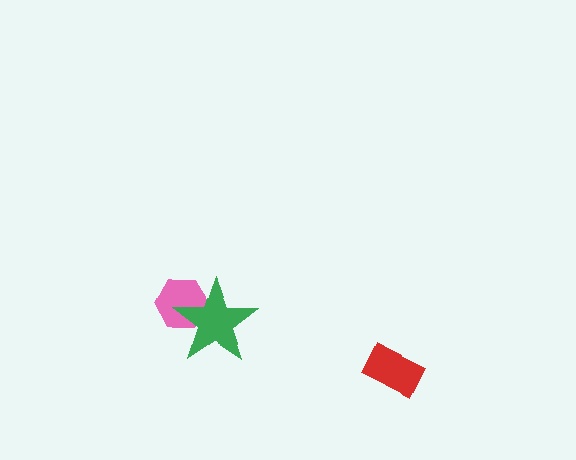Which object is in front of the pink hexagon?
The green star is in front of the pink hexagon.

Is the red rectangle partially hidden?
No, no other shape covers it.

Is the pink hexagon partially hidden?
Yes, it is partially covered by another shape.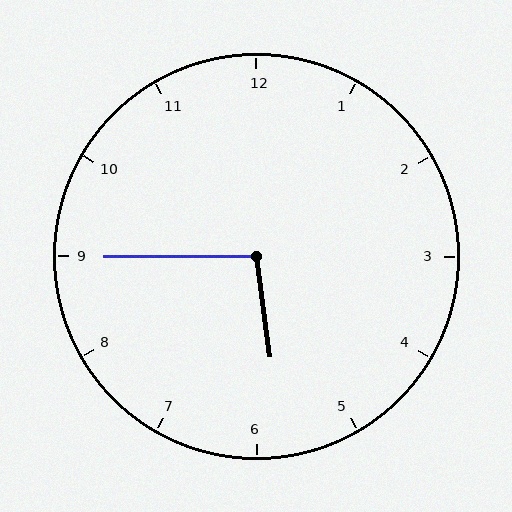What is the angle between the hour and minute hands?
Approximately 98 degrees.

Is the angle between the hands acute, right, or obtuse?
It is obtuse.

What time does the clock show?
5:45.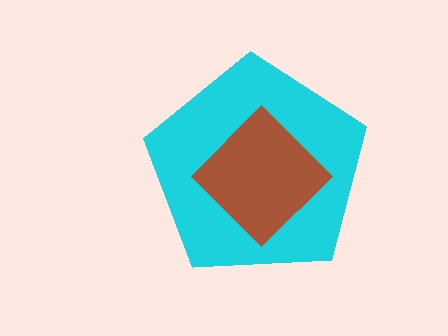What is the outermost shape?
The cyan pentagon.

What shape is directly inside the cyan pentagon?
The brown diamond.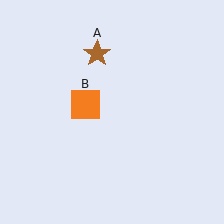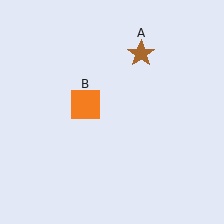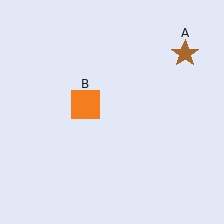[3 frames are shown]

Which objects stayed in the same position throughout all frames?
Orange square (object B) remained stationary.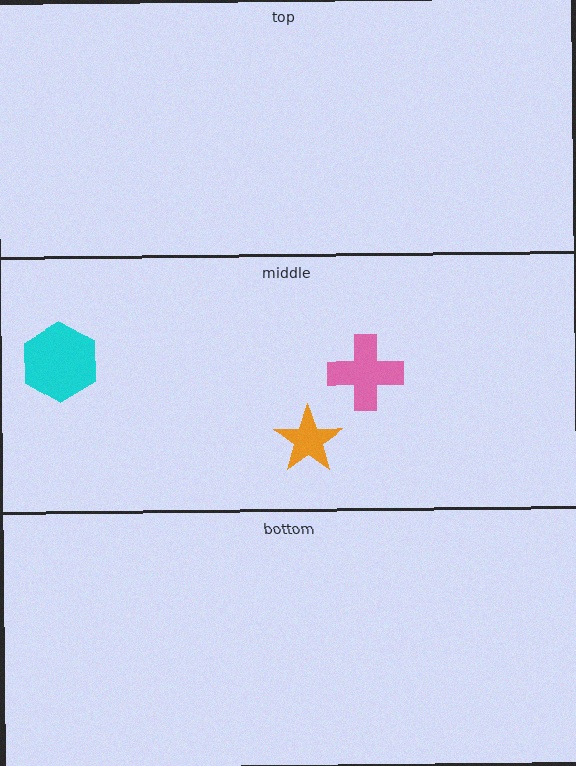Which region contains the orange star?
The middle region.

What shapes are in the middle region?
The orange star, the pink cross, the cyan hexagon.